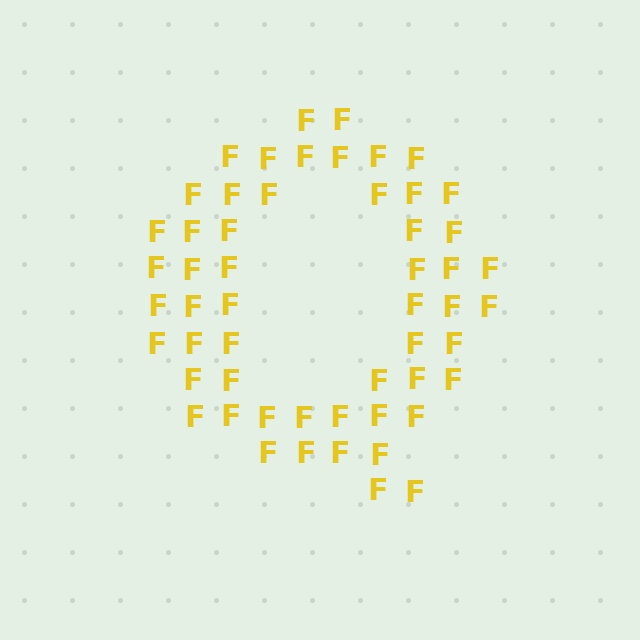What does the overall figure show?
The overall figure shows the letter Q.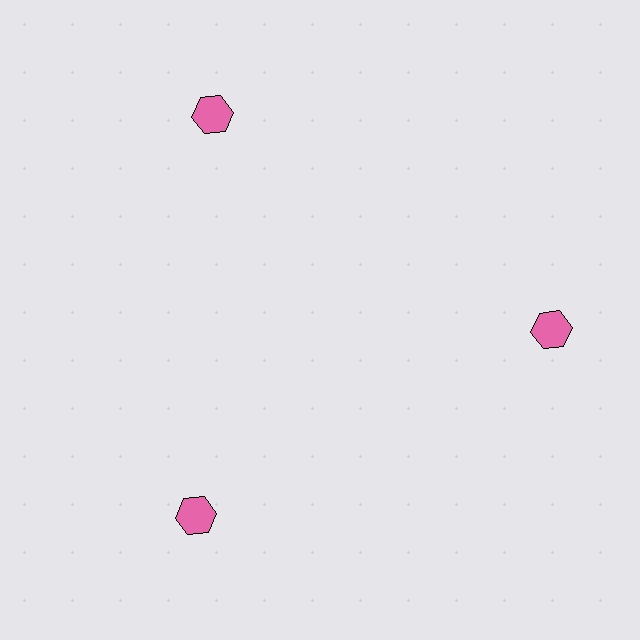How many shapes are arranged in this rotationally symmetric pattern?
There are 3 shapes, arranged in 3 groups of 1.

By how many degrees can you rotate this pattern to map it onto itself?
The pattern maps onto itself every 120 degrees of rotation.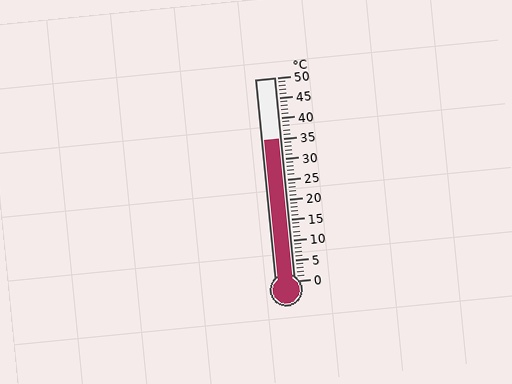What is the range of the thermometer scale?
The thermometer scale ranges from 0°C to 50°C.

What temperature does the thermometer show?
The thermometer shows approximately 35°C.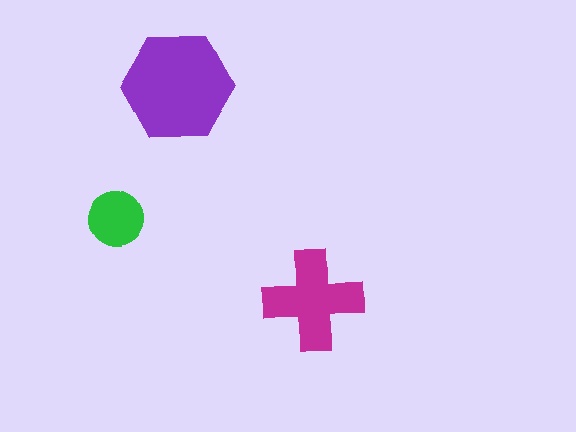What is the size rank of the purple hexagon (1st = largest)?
1st.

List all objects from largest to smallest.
The purple hexagon, the magenta cross, the green circle.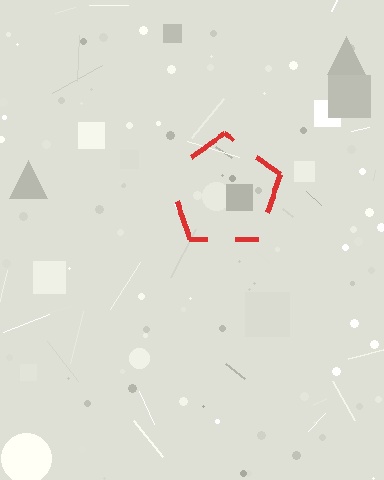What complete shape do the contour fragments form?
The contour fragments form a pentagon.